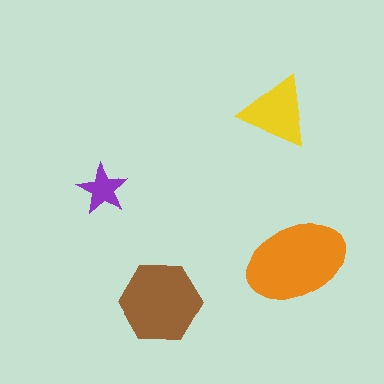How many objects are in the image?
There are 4 objects in the image.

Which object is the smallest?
The purple star.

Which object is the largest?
The orange ellipse.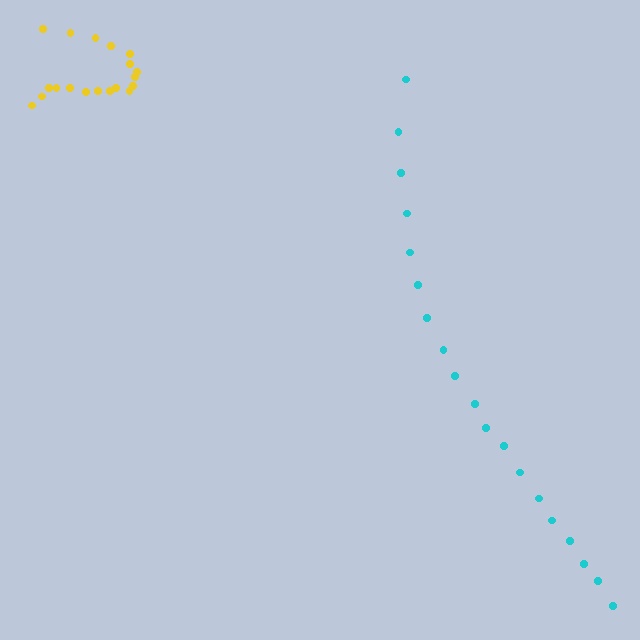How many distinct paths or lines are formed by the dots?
There are 2 distinct paths.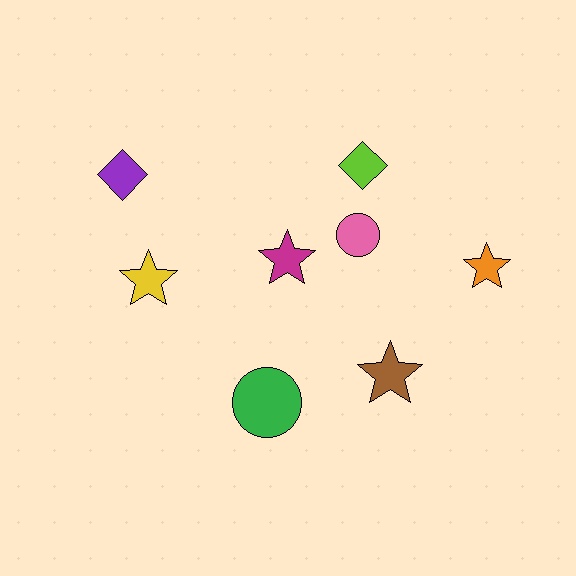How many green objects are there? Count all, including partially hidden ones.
There is 1 green object.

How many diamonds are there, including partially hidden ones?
There are 2 diamonds.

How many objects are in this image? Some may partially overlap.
There are 8 objects.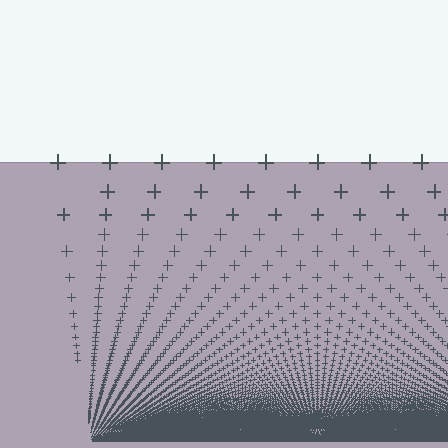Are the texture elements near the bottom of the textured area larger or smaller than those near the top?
Smaller. The gradient is inverted — elements near the bottom are smaller and denser.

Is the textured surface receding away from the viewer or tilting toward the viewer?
The surface appears to tilt toward the viewer. Texture elements get larger and sparser toward the top.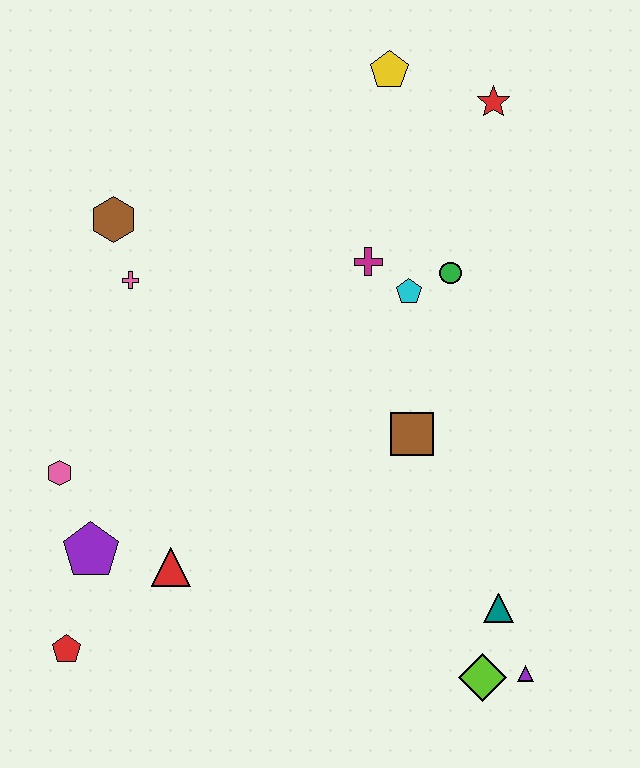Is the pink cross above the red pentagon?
Yes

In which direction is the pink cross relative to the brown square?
The pink cross is to the left of the brown square.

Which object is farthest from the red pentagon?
The red star is farthest from the red pentagon.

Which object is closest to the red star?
The yellow pentagon is closest to the red star.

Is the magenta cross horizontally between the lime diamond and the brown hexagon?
Yes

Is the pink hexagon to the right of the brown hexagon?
No